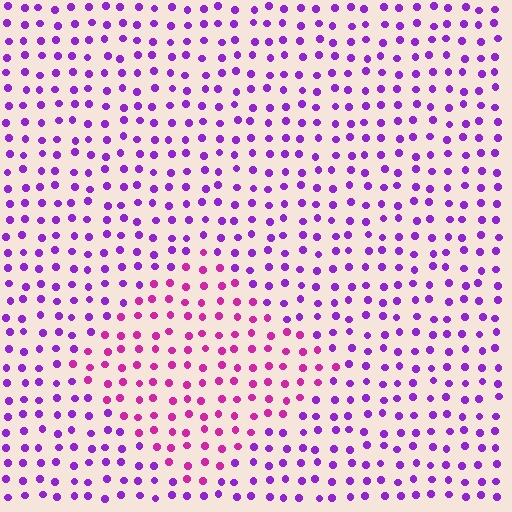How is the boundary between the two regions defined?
The boundary is defined purely by a slight shift in hue (about 37 degrees). Spacing, size, and orientation are identical on both sides.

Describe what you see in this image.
The image is filled with small purple elements in a uniform arrangement. A diamond-shaped region is visible where the elements are tinted to a slightly different hue, forming a subtle color boundary.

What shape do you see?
I see a diamond.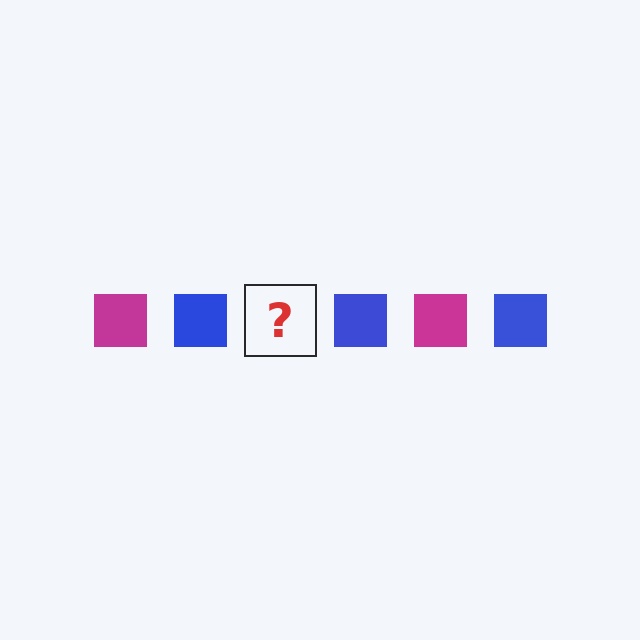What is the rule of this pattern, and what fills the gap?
The rule is that the pattern cycles through magenta, blue squares. The gap should be filled with a magenta square.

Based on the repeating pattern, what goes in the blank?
The blank should be a magenta square.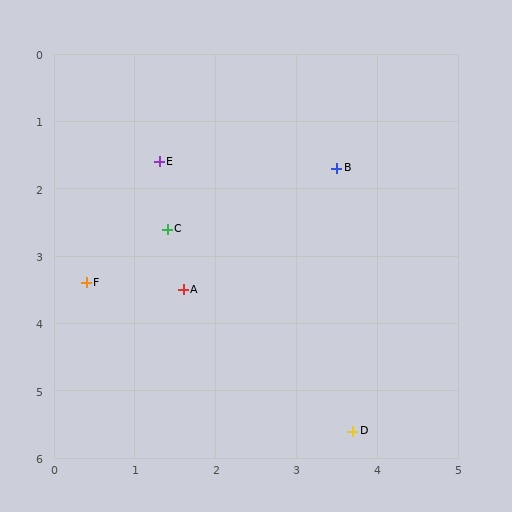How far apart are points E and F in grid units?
Points E and F are about 2.0 grid units apart.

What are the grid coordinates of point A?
Point A is at approximately (1.6, 3.5).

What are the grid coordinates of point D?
Point D is at approximately (3.7, 5.6).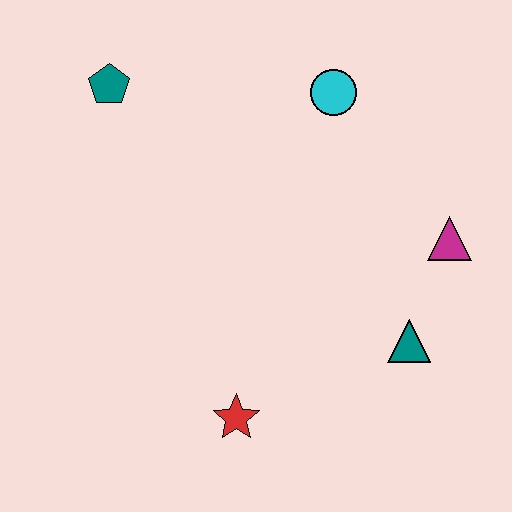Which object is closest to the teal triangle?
The magenta triangle is closest to the teal triangle.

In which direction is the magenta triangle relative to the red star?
The magenta triangle is to the right of the red star.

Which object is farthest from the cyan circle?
The red star is farthest from the cyan circle.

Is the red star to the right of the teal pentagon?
Yes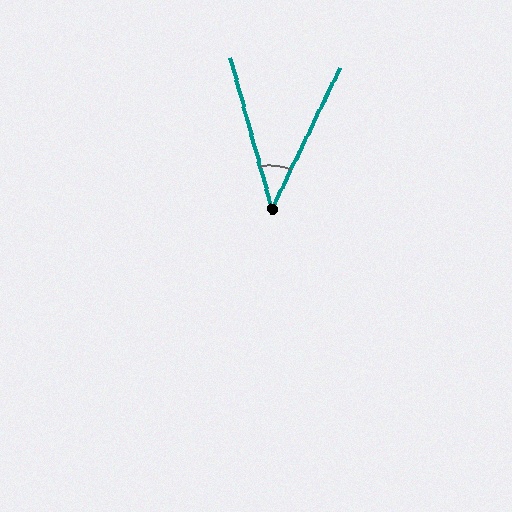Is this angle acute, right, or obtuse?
It is acute.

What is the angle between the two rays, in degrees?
Approximately 41 degrees.